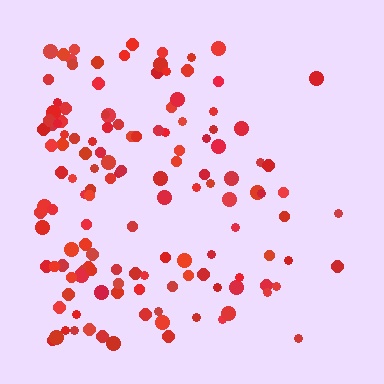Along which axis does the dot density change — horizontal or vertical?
Horizontal.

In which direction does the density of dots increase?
From right to left, with the left side densest.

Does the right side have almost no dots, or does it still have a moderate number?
Still a moderate number, just noticeably fewer than the left.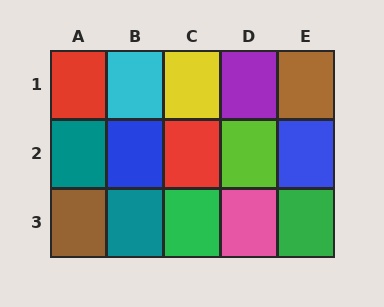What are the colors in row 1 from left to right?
Red, cyan, yellow, purple, brown.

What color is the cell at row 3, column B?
Teal.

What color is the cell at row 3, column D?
Pink.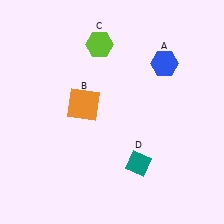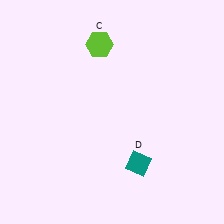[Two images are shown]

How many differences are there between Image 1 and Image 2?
There are 2 differences between the two images.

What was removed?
The blue hexagon (A), the orange square (B) were removed in Image 2.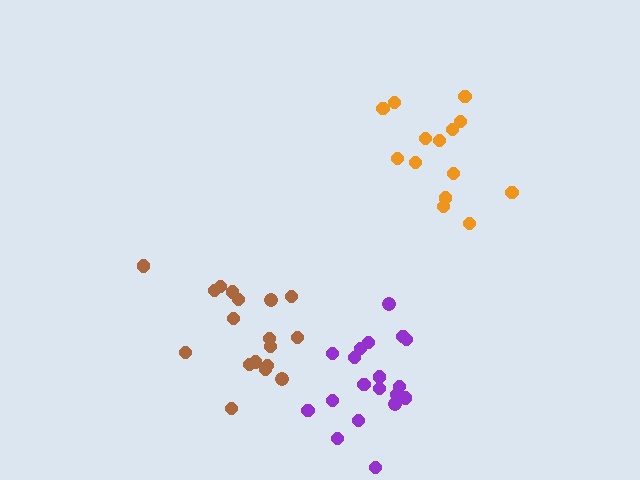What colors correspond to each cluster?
The clusters are colored: purple, brown, orange.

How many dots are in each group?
Group 1: 19 dots, Group 2: 18 dots, Group 3: 14 dots (51 total).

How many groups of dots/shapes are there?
There are 3 groups.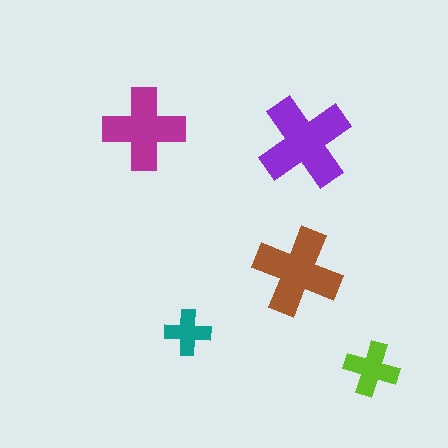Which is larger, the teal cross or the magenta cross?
The magenta one.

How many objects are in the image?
There are 5 objects in the image.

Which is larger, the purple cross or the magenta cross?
The purple one.